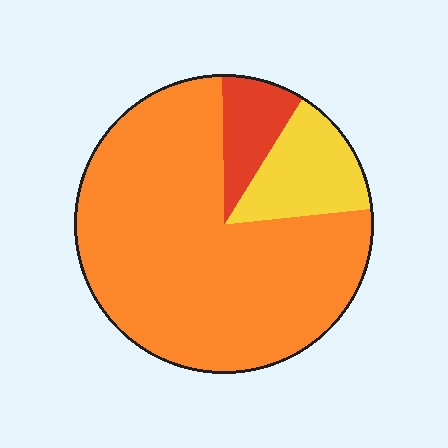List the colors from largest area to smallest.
From largest to smallest: orange, yellow, red.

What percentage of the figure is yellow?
Yellow takes up about one eighth (1/8) of the figure.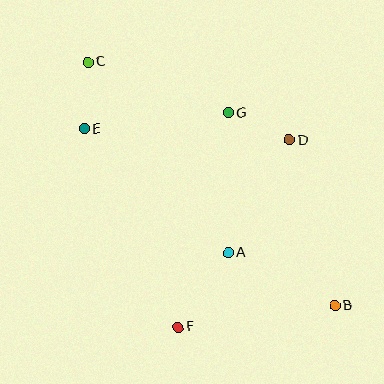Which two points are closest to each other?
Points D and G are closest to each other.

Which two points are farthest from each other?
Points B and C are farthest from each other.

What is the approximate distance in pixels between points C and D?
The distance between C and D is approximately 216 pixels.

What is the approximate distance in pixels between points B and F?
The distance between B and F is approximately 158 pixels.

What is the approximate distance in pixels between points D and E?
The distance between D and E is approximately 206 pixels.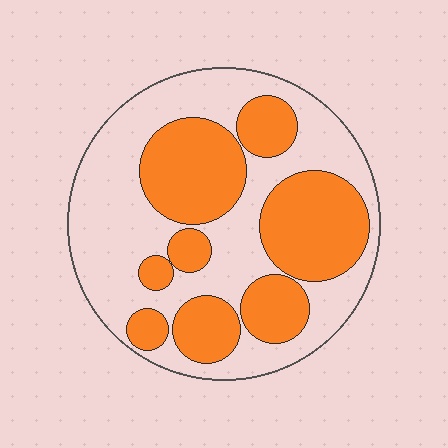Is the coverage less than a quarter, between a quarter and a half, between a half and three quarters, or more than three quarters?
Between a quarter and a half.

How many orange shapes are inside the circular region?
8.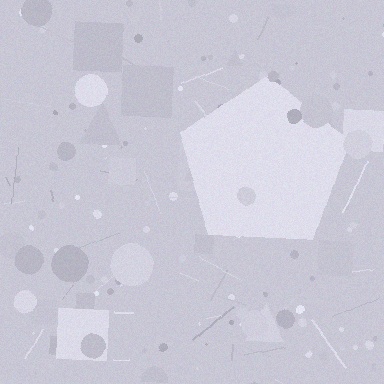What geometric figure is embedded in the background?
A pentagon is embedded in the background.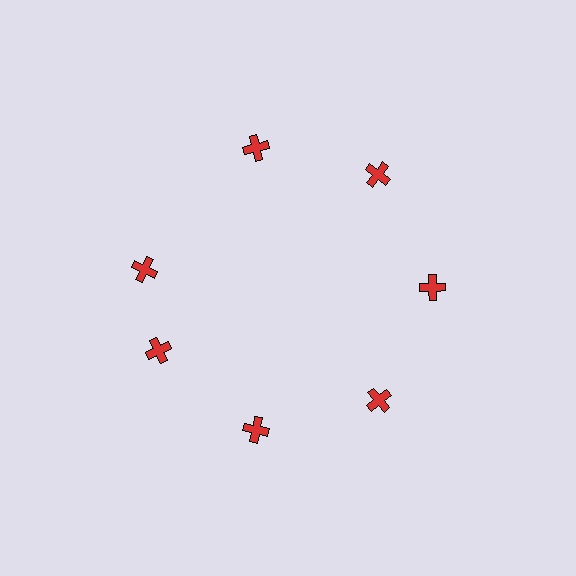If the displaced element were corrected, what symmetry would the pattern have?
It would have 7-fold rotational symmetry — the pattern would map onto itself every 51 degrees.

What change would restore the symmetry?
The symmetry would be restored by rotating it back into even spacing with its neighbors so that all 7 crosses sit at equal angles and equal distance from the center.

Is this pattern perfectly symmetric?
No. The 7 red crosses are arranged in a ring, but one element near the 10 o'clock position is rotated out of alignment along the ring, breaking the 7-fold rotational symmetry.